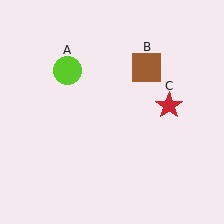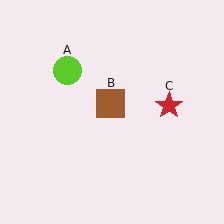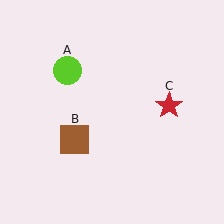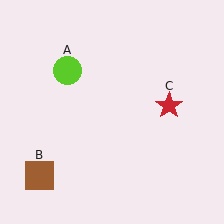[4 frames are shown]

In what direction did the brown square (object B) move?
The brown square (object B) moved down and to the left.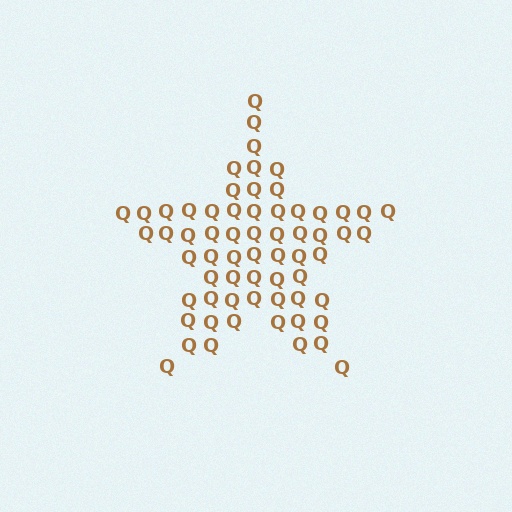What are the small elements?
The small elements are letter Q's.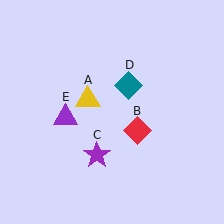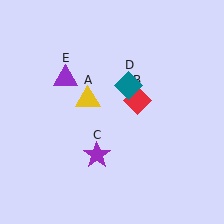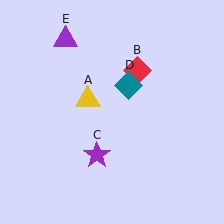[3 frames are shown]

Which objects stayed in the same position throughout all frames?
Yellow triangle (object A) and purple star (object C) and teal diamond (object D) remained stationary.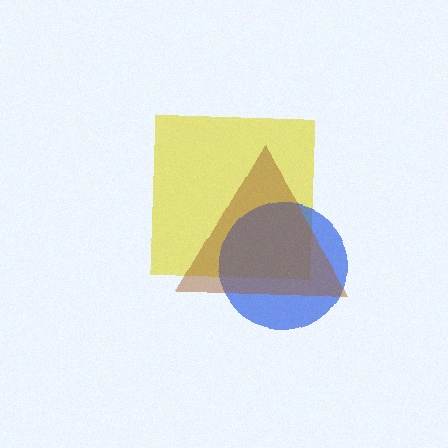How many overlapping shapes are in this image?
There are 3 overlapping shapes in the image.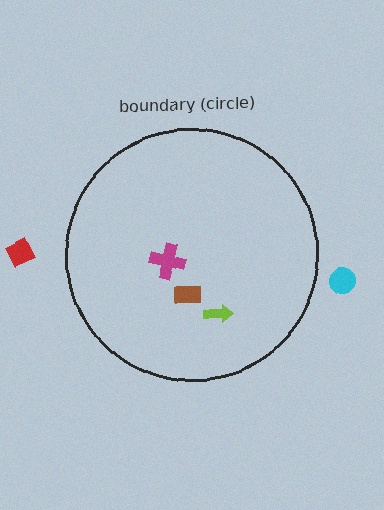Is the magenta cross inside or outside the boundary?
Inside.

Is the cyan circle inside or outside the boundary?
Outside.